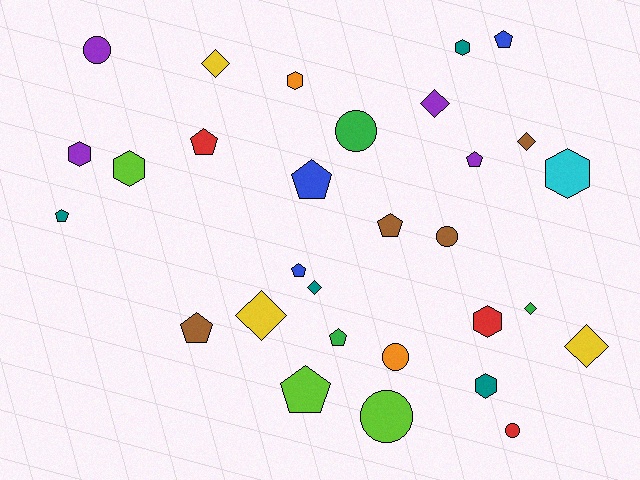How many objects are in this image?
There are 30 objects.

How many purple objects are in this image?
There are 4 purple objects.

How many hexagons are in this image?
There are 7 hexagons.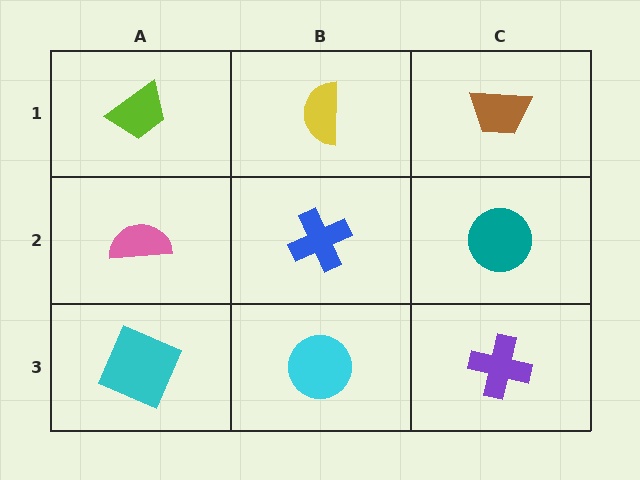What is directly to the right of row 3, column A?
A cyan circle.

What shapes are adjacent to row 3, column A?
A pink semicircle (row 2, column A), a cyan circle (row 3, column B).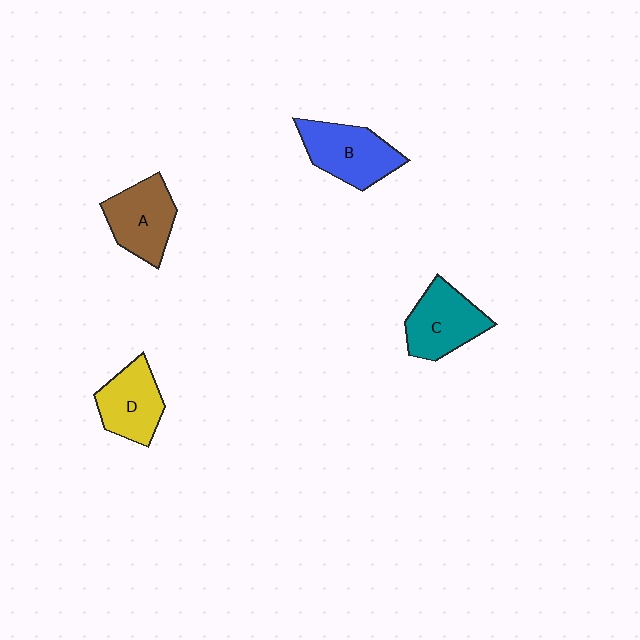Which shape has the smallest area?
Shape D (yellow).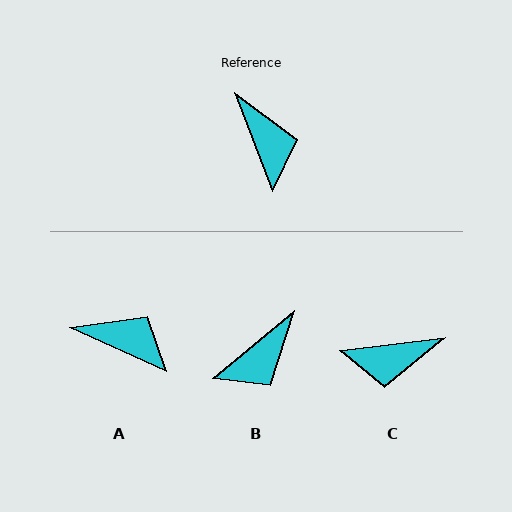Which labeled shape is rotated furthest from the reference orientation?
C, about 104 degrees away.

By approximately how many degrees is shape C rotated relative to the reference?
Approximately 104 degrees clockwise.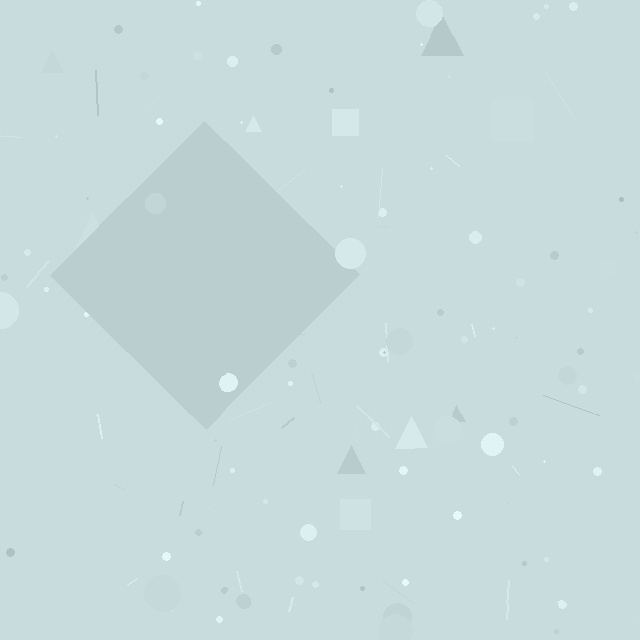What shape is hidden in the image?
A diamond is hidden in the image.